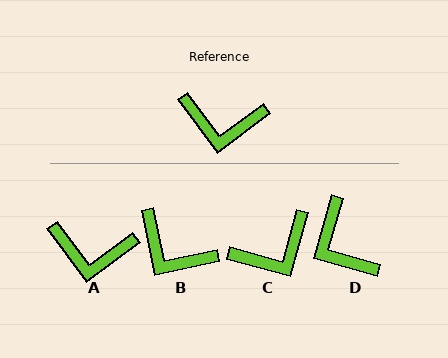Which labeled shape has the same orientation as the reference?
A.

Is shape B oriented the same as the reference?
No, it is off by about 25 degrees.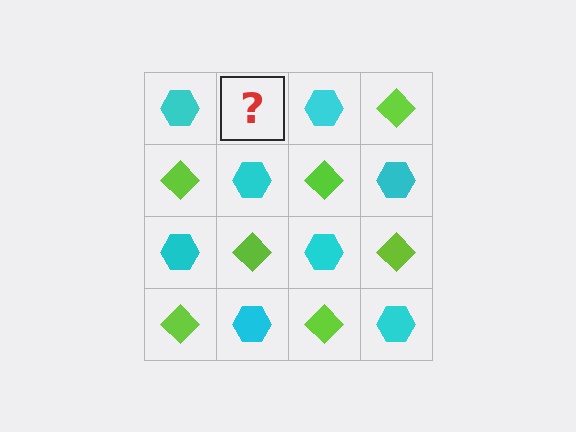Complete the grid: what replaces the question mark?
The question mark should be replaced with a lime diamond.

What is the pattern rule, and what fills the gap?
The rule is that it alternates cyan hexagon and lime diamond in a checkerboard pattern. The gap should be filled with a lime diamond.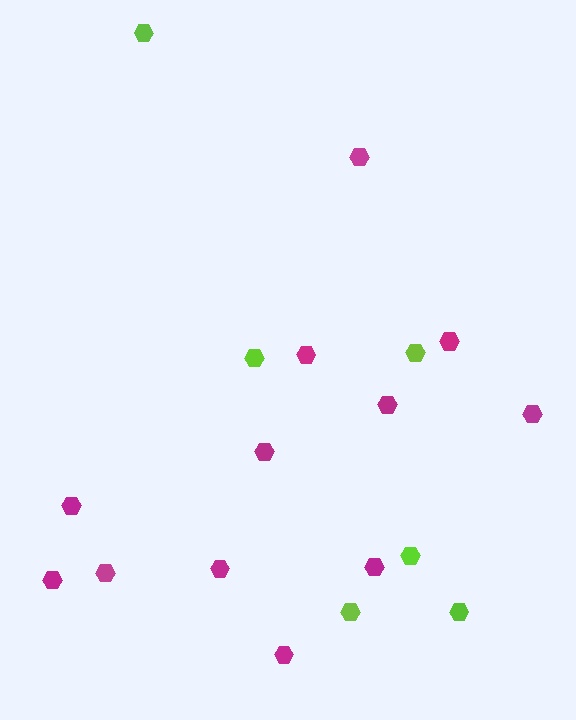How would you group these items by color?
There are 2 groups: one group of magenta hexagons (12) and one group of lime hexagons (6).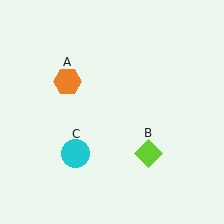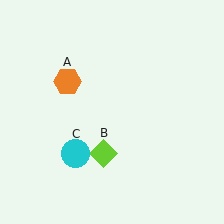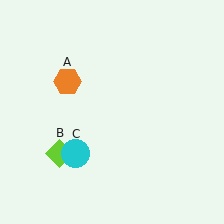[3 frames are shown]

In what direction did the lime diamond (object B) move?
The lime diamond (object B) moved left.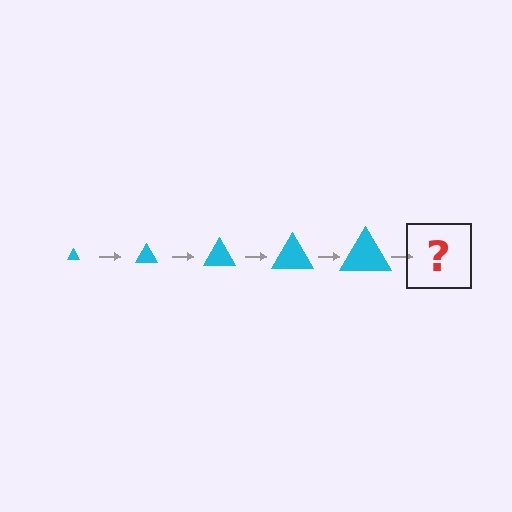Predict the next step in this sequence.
The next step is a cyan triangle, larger than the previous one.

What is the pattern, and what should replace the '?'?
The pattern is that the triangle gets progressively larger each step. The '?' should be a cyan triangle, larger than the previous one.